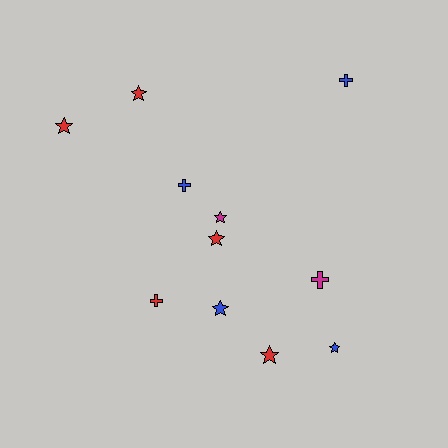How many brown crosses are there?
There are no brown crosses.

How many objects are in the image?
There are 11 objects.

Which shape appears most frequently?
Star, with 7 objects.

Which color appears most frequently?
Red, with 5 objects.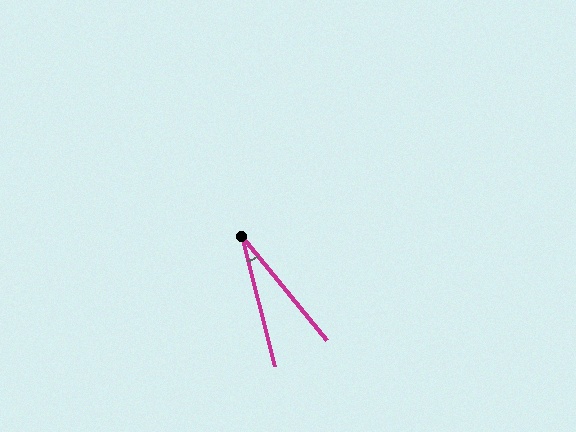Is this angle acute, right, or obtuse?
It is acute.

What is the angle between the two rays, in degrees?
Approximately 25 degrees.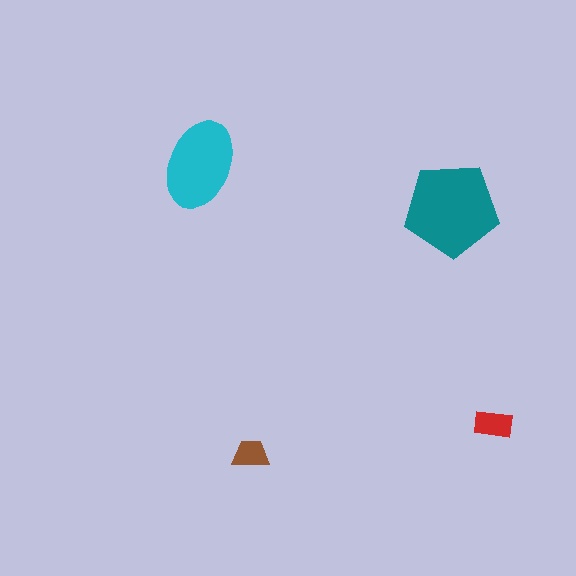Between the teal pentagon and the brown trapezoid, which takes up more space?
The teal pentagon.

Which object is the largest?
The teal pentagon.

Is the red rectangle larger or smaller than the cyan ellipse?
Smaller.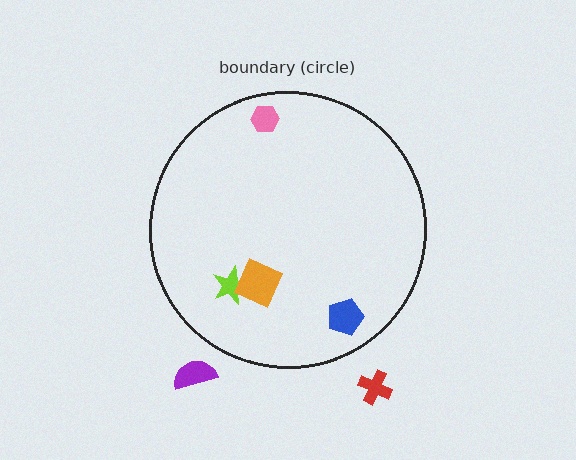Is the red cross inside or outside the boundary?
Outside.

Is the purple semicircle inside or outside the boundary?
Outside.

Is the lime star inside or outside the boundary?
Inside.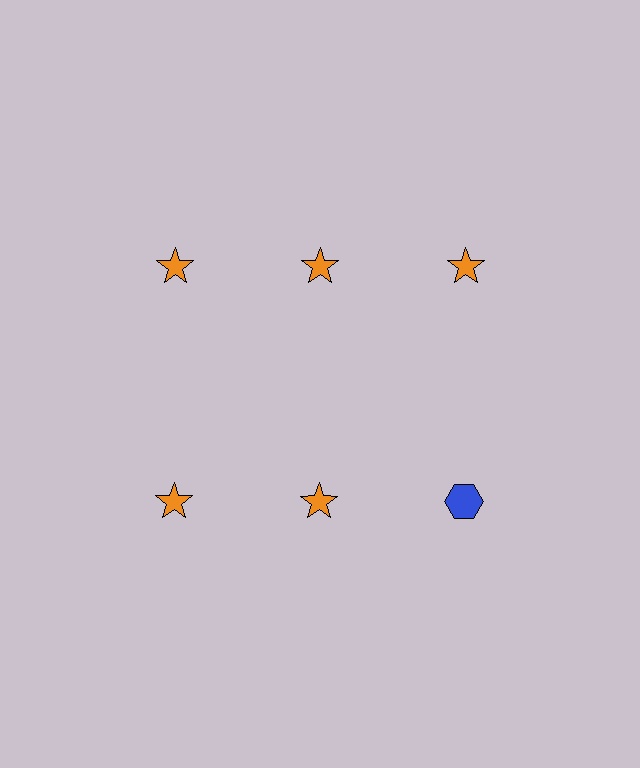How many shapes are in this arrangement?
There are 6 shapes arranged in a grid pattern.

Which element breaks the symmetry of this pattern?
The blue hexagon in the second row, center column breaks the symmetry. All other shapes are orange stars.